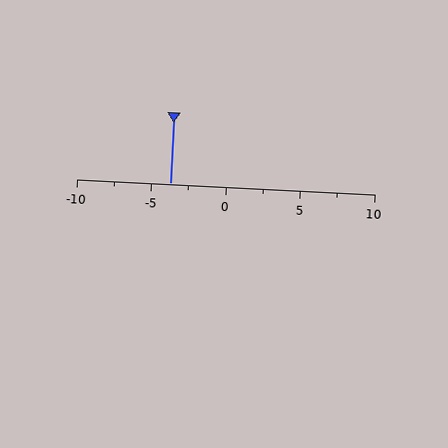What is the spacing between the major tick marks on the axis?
The major ticks are spaced 5 apart.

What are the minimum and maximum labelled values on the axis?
The axis runs from -10 to 10.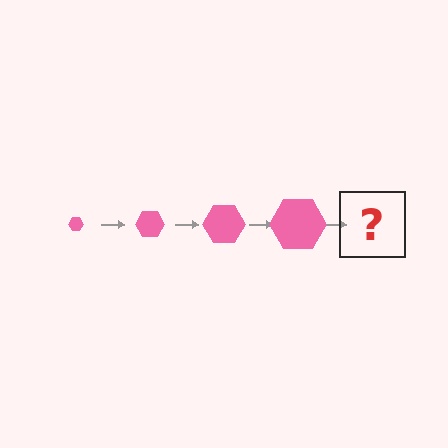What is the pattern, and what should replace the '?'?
The pattern is that the hexagon gets progressively larger each step. The '?' should be a pink hexagon, larger than the previous one.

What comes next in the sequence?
The next element should be a pink hexagon, larger than the previous one.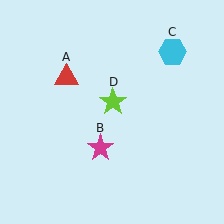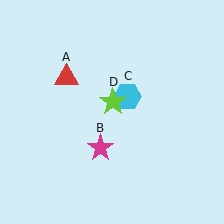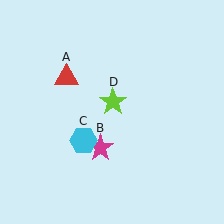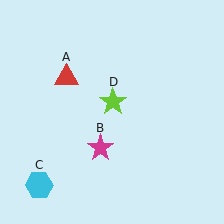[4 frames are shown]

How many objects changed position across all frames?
1 object changed position: cyan hexagon (object C).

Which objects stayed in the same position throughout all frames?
Red triangle (object A) and magenta star (object B) and lime star (object D) remained stationary.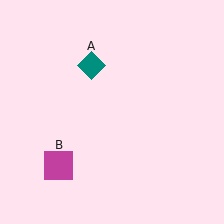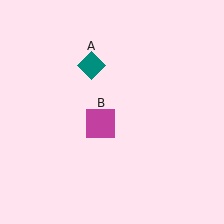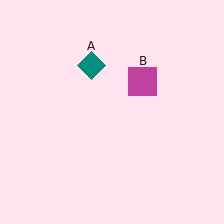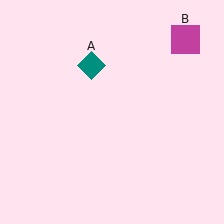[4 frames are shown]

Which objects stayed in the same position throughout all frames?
Teal diamond (object A) remained stationary.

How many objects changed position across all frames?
1 object changed position: magenta square (object B).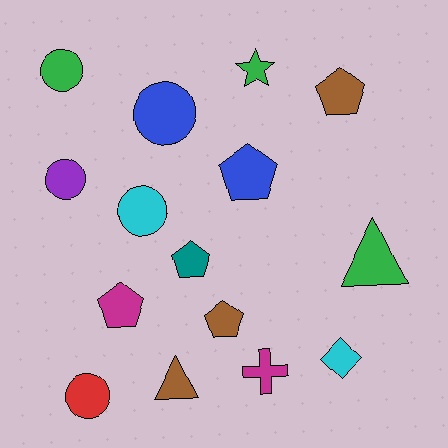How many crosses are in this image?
There is 1 cross.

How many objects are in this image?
There are 15 objects.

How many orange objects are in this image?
There are no orange objects.